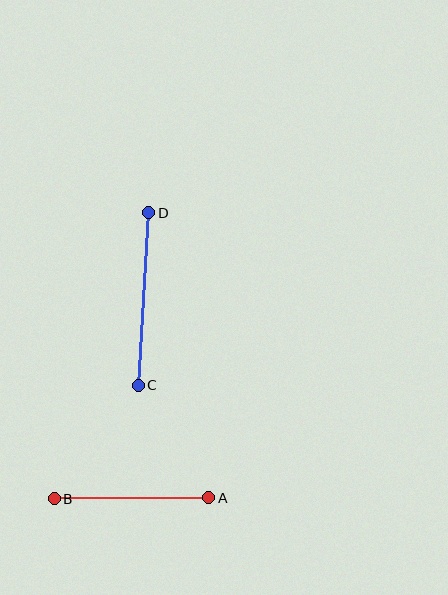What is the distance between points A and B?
The distance is approximately 154 pixels.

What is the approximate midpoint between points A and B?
The midpoint is at approximately (131, 498) pixels.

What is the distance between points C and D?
The distance is approximately 173 pixels.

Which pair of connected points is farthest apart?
Points C and D are farthest apart.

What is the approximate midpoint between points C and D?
The midpoint is at approximately (144, 299) pixels.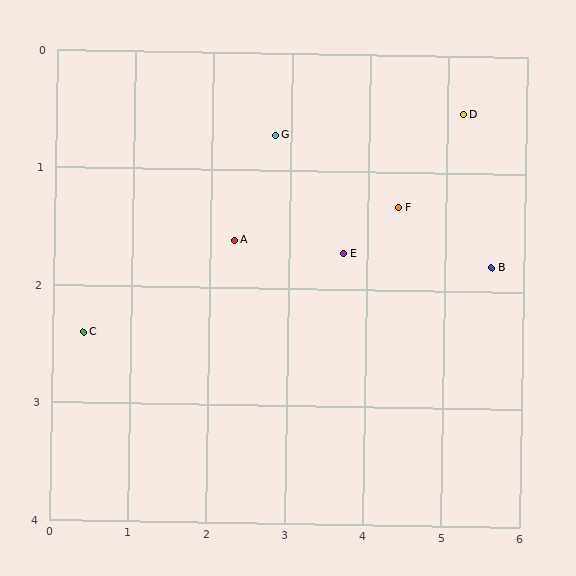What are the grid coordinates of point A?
Point A is at approximately (2.3, 1.6).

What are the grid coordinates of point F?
Point F is at approximately (4.4, 1.3).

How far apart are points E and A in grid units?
Points E and A are about 1.4 grid units apart.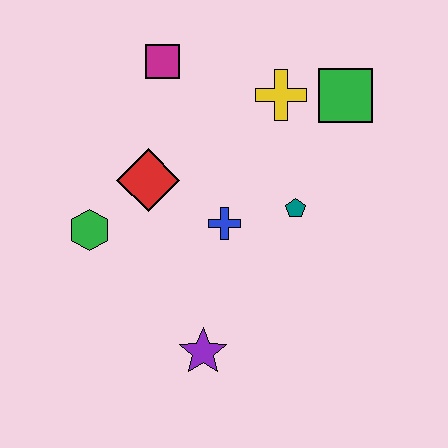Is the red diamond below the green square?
Yes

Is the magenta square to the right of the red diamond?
Yes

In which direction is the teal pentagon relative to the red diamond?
The teal pentagon is to the right of the red diamond.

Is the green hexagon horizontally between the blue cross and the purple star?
No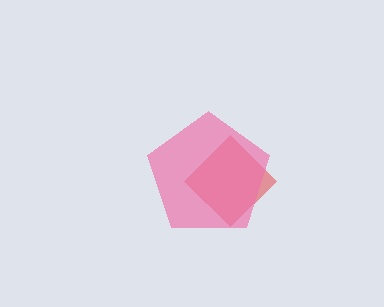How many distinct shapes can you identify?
There are 2 distinct shapes: a red diamond, a pink pentagon.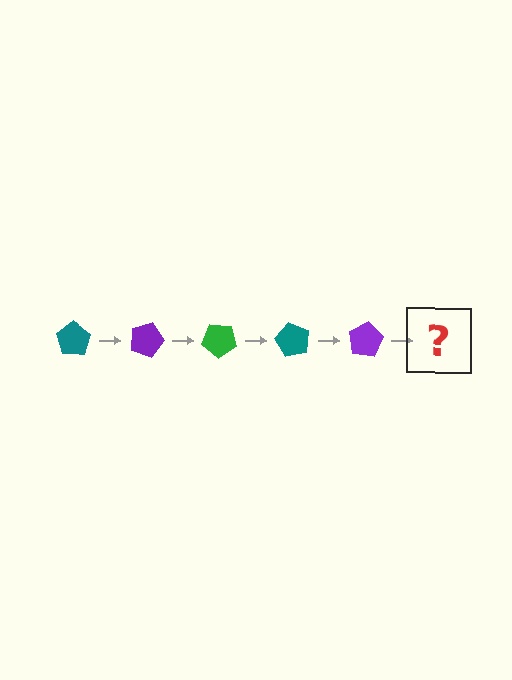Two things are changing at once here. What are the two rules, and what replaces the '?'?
The two rules are that it rotates 20 degrees each step and the color cycles through teal, purple, and green. The '?' should be a green pentagon, rotated 100 degrees from the start.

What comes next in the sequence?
The next element should be a green pentagon, rotated 100 degrees from the start.